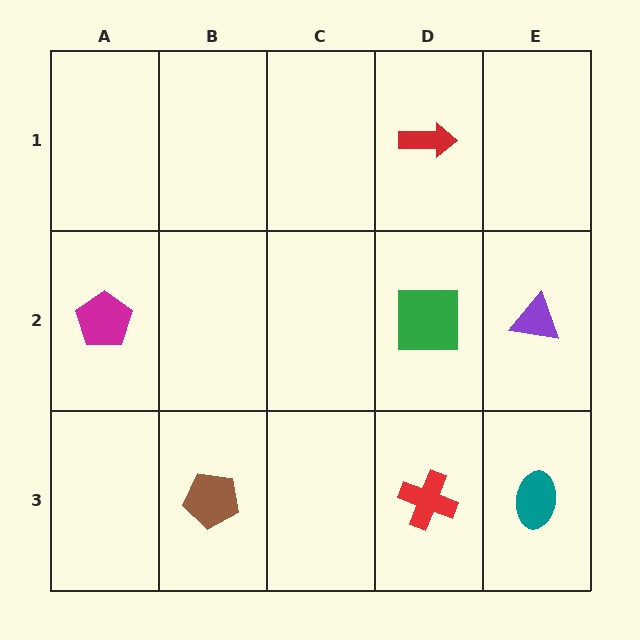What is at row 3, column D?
A red cross.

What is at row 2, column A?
A magenta pentagon.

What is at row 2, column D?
A green square.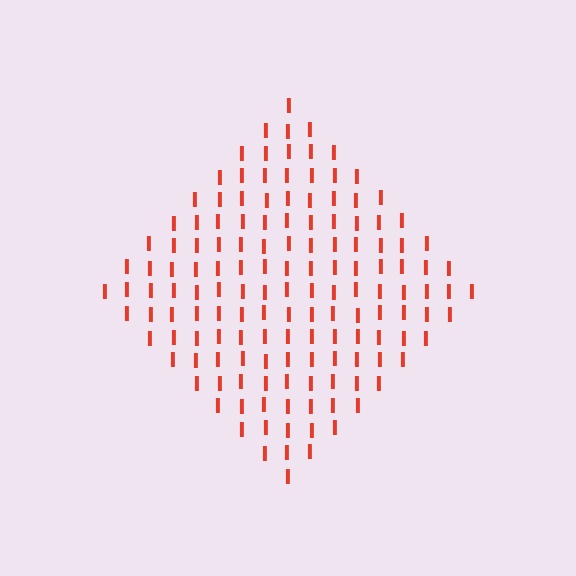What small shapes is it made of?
It is made of small letter I's.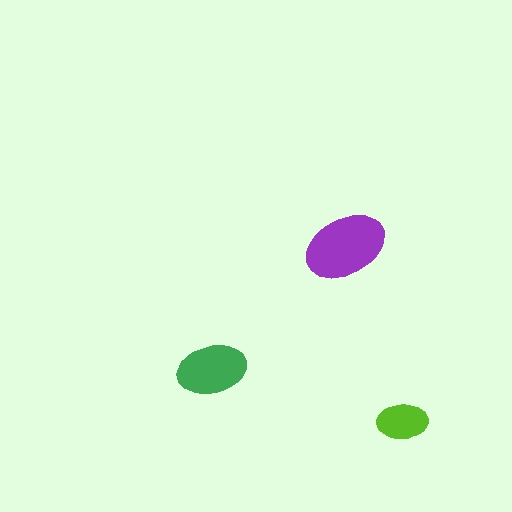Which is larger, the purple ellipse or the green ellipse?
The purple one.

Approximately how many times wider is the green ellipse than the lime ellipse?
About 1.5 times wider.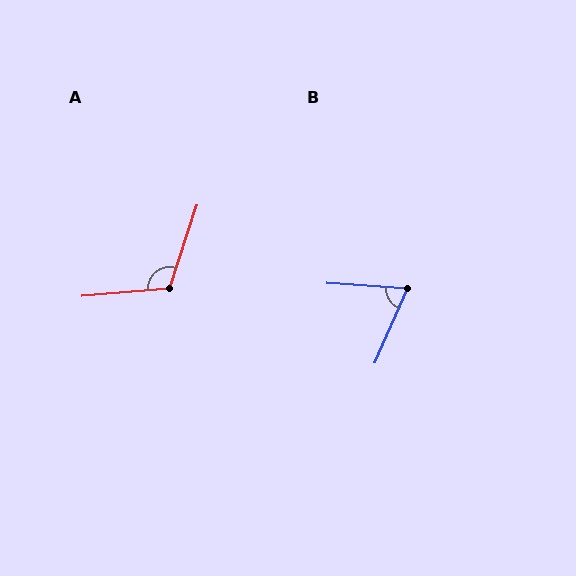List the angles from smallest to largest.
B (70°), A (113°).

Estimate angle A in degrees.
Approximately 113 degrees.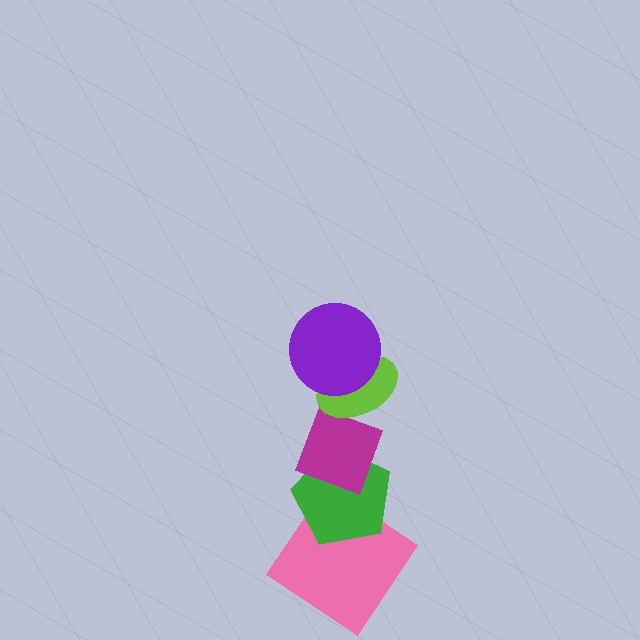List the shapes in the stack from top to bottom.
From top to bottom: the purple circle, the lime ellipse, the magenta diamond, the green pentagon, the pink diamond.